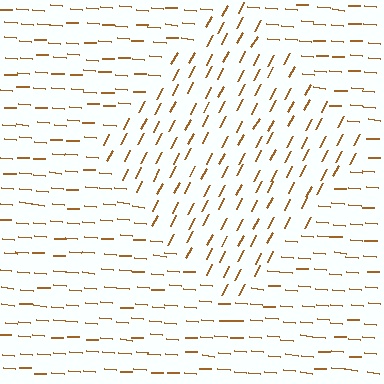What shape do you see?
I see a diamond.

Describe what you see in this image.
The image is filled with small brown line segments. A diamond region in the image has lines oriented differently from the surrounding lines, creating a visible texture boundary.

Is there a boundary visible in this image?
Yes, there is a texture boundary formed by a change in line orientation.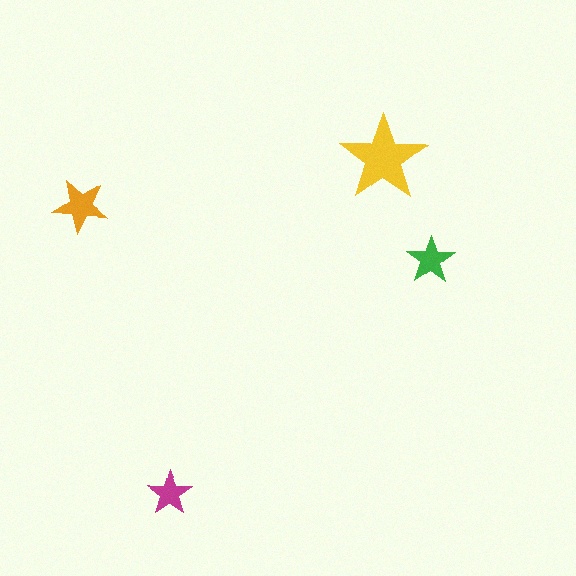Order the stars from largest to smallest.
the yellow one, the orange one, the green one, the magenta one.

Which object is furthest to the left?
The orange star is leftmost.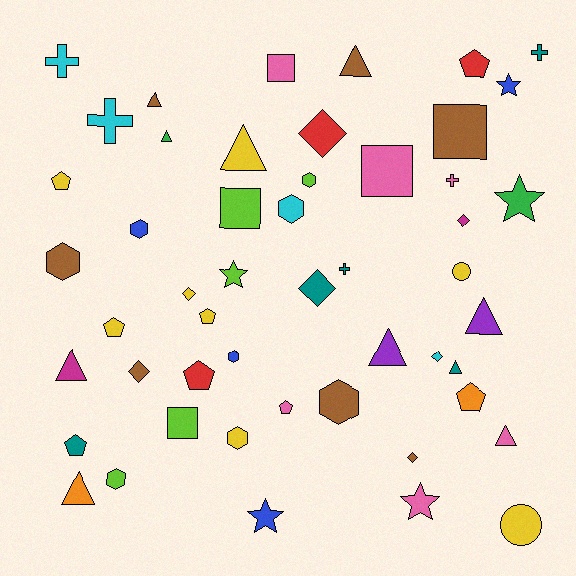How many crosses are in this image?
There are 5 crosses.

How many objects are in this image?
There are 50 objects.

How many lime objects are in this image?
There are 5 lime objects.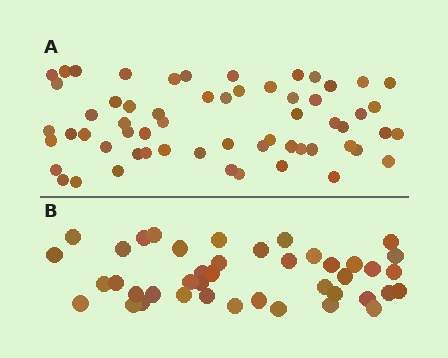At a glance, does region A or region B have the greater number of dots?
Region A (the top region) has more dots.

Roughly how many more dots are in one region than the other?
Region A has approximately 20 more dots than region B.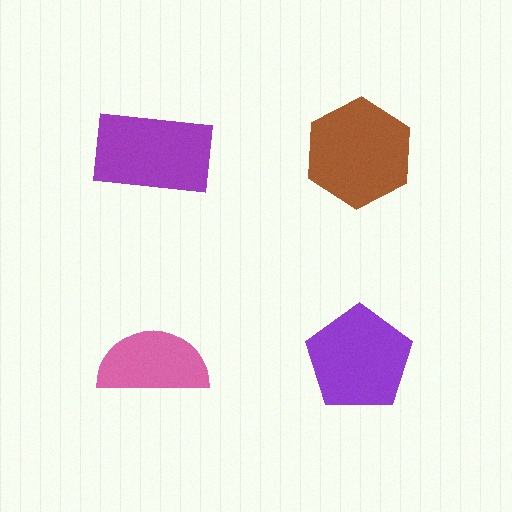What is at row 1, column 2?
A brown hexagon.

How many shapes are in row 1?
2 shapes.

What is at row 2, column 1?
A pink semicircle.